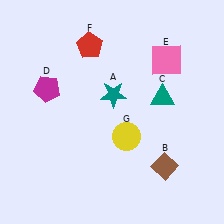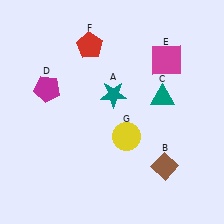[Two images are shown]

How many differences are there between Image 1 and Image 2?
There is 1 difference between the two images.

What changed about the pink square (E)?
In Image 1, E is pink. In Image 2, it changed to magenta.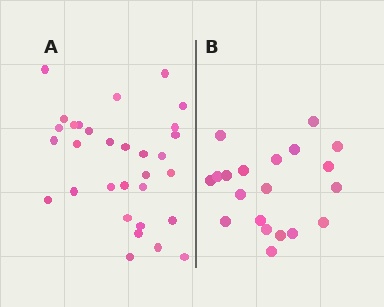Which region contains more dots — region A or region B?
Region A (the left region) has more dots.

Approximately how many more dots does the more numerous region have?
Region A has roughly 12 or so more dots than region B.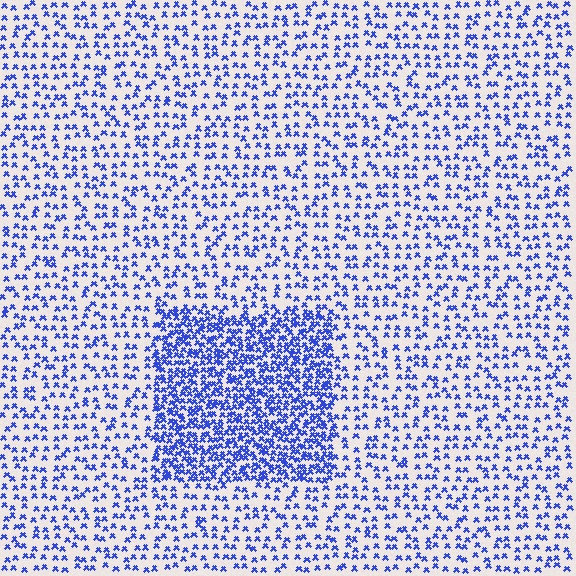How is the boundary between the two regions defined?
The boundary is defined by a change in element density (approximately 2.4x ratio). All elements are the same color, size, and shape.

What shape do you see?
I see a rectangle.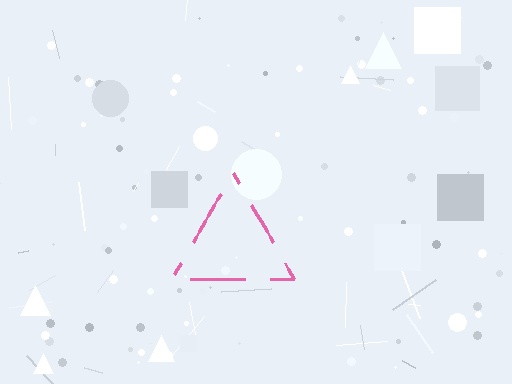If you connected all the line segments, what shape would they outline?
They would outline a triangle.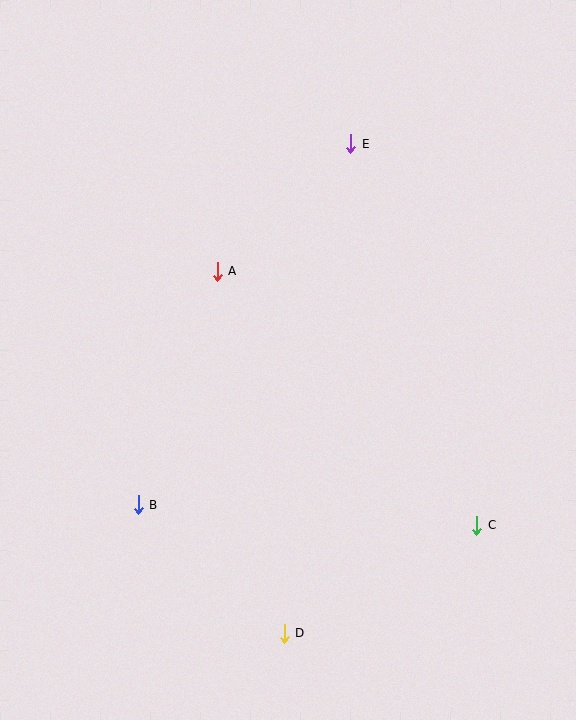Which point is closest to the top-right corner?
Point E is closest to the top-right corner.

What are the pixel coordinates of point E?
Point E is at (351, 144).